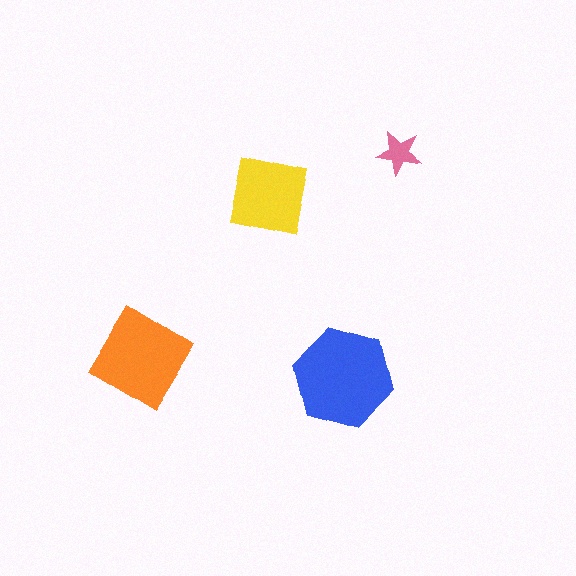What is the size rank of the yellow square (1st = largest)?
3rd.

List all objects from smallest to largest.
The pink star, the yellow square, the orange diamond, the blue hexagon.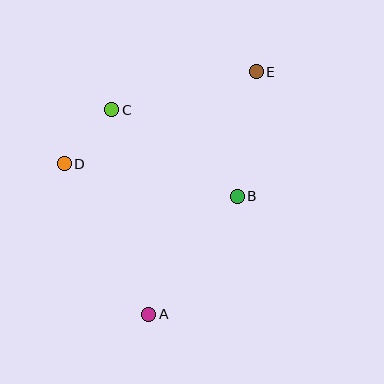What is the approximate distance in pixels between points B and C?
The distance between B and C is approximately 152 pixels.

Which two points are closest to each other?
Points C and D are closest to each other.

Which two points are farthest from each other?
Points A and E are farthest from each other.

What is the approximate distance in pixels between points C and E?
The distance between C and E is approximately 150 pixels.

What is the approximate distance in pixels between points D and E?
The distance between D and E is approximately 213 pixels.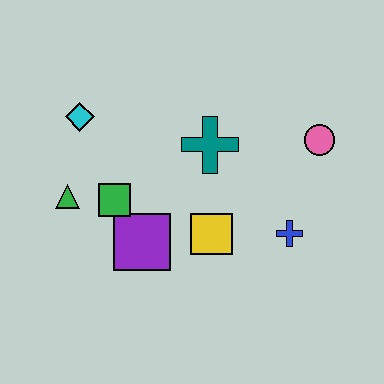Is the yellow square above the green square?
No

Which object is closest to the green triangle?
The green square is closest to the green triangle.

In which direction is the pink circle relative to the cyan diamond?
The pink circle is to the right of the cyan diamond.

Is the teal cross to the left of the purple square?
No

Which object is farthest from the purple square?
The pink circle is farthest from the purple square.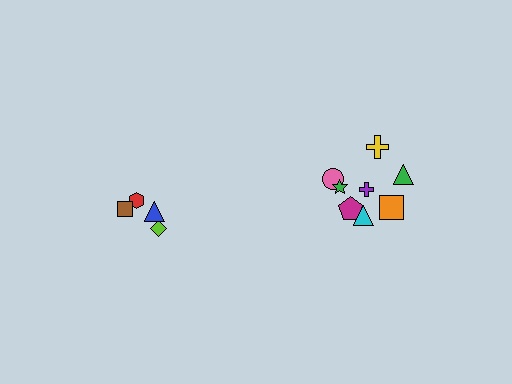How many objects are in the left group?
There are 4 objects.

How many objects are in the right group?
There are 8 objects.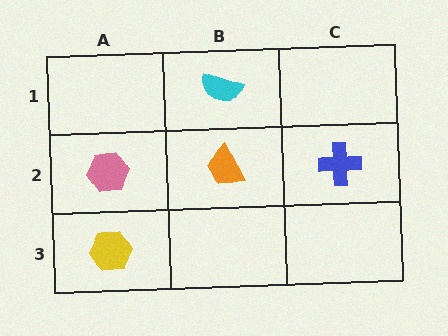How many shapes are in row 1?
1 shape.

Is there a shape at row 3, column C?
No, that cell is empty.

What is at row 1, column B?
A cyan semicircle.